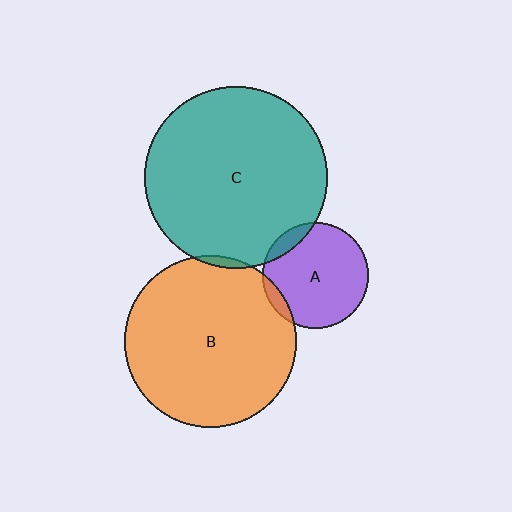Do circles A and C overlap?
Yes.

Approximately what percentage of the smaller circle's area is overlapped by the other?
Approximately 10%.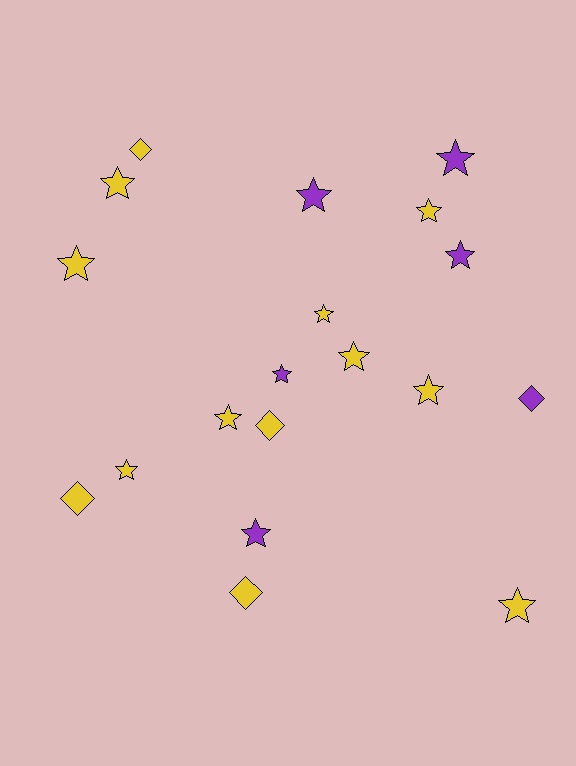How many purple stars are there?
There are 5 purple stars.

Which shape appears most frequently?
Star, with 14 objects.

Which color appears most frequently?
Yellow, with 13 objects.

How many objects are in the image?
There are 19 objects.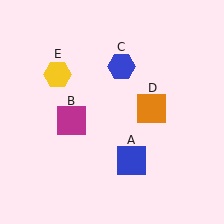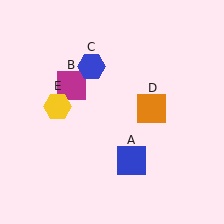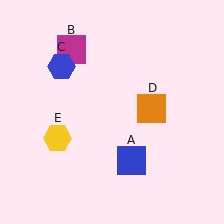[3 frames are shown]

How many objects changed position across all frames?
3 objects changed position: magenta square (object B), blue hexagon (object C), yellow hexagon (object E).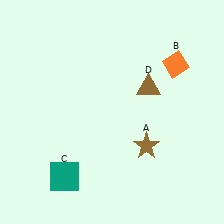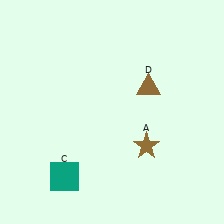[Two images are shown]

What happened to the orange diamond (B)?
The orange diamond (B) was removed in Image 2. It was in the top-right area of Image 1.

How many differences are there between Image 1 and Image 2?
There is 1 difference between the two images.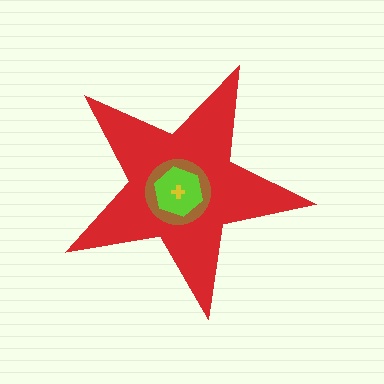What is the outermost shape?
The red star.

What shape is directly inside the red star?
The brown circle.